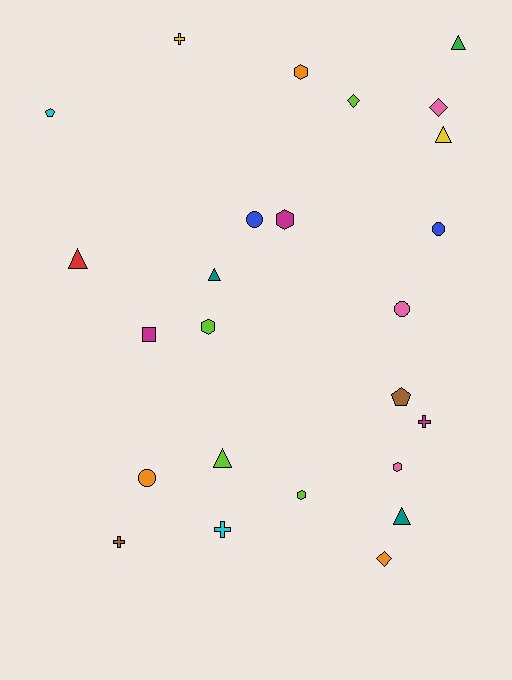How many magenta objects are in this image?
There are 3 magenta objects.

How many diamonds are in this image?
There are 3 diamonds.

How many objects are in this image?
There are 25 objects.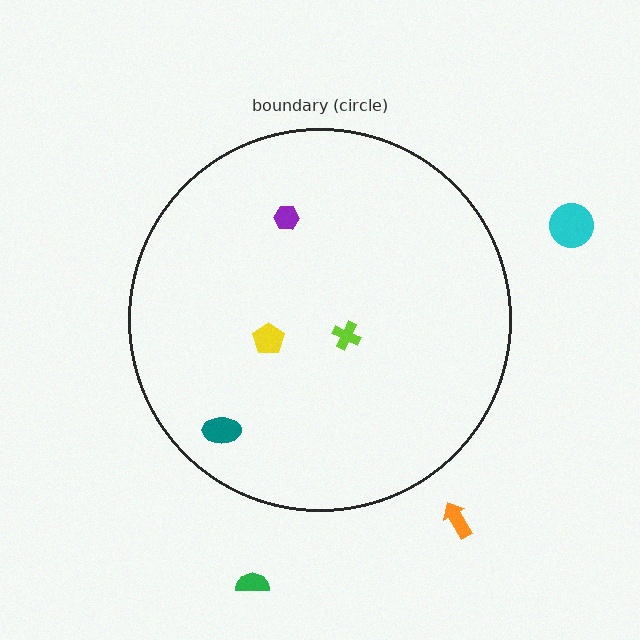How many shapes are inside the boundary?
4 inside, 3 outside.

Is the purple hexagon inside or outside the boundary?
Inside.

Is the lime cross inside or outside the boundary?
Inside.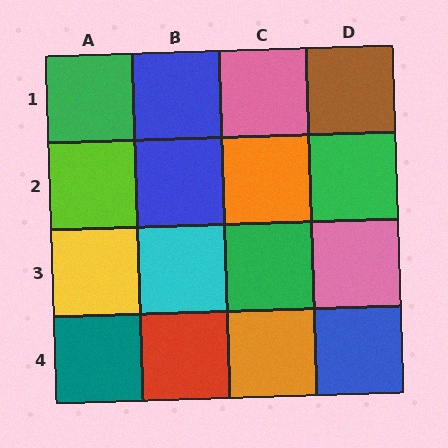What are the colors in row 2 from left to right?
Lime, blue, orange, green.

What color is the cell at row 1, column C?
Pink.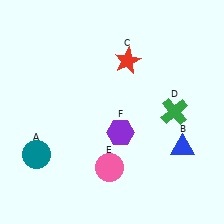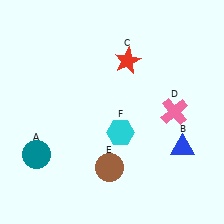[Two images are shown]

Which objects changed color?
D changed from green to pink. E changed from pink to brown. F changed from purple to cyan.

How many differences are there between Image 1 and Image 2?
There are 3 differences between the two images.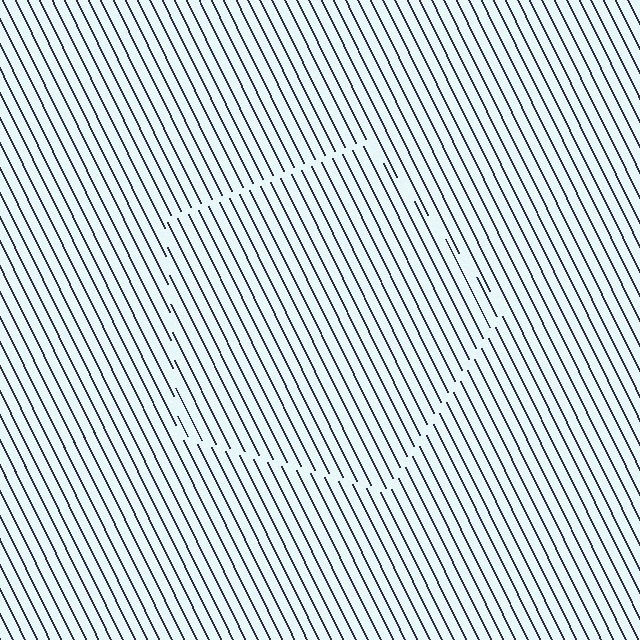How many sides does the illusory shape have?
5 sides — the line-ends trace a pentagon.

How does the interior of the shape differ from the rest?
The interior of the shape contains the same grating, shifted by half a period — the contour is defined by the phase discontinuity where line-ends from the inner and outer gratings abut.